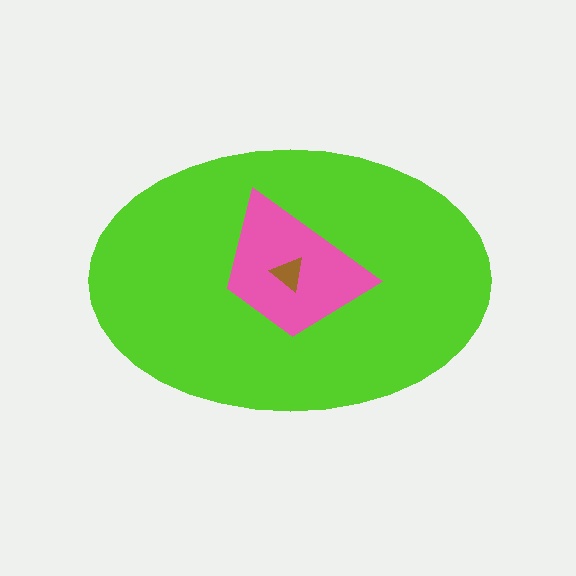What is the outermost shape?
The lime ellipse.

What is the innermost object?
The brown triangle.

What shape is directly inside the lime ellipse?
The pink trapezoid.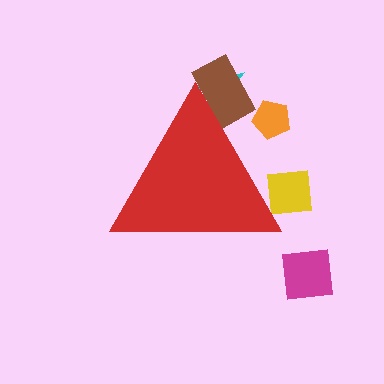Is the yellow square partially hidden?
Yes, the yellow square is partially hidden behind the red triangle.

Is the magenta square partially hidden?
No, the magenta square is fully visible.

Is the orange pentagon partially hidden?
Yes, the orange pentagon is partially hidden behind the red triangle.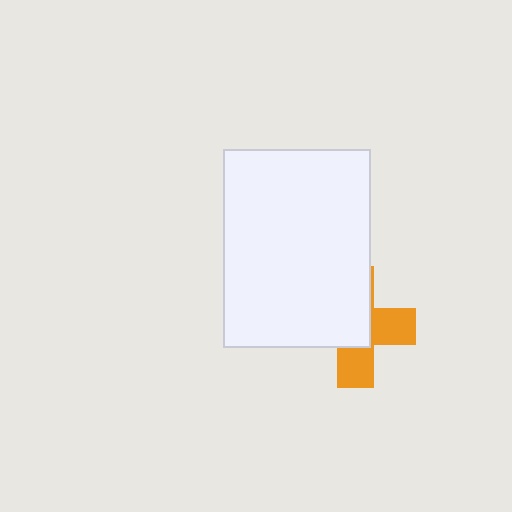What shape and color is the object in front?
The object in front is a white rectangle.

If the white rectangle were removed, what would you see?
You would see the complete orange cross.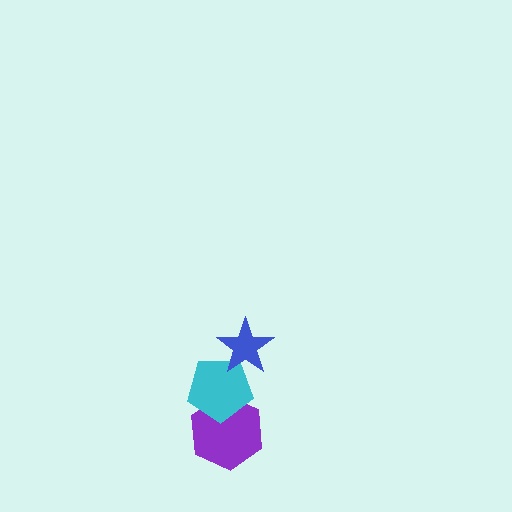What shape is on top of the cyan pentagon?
The blue star is on top of the cyan pentagon.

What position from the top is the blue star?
The blue star is 1st from the top.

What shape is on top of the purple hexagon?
The cyan pentagon is on top of the purple hexagon.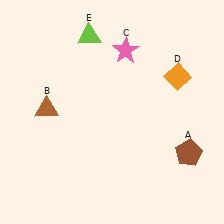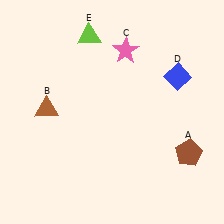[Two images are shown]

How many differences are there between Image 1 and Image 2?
There is 1 difference between the two images.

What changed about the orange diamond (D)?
In Image 1, D is orange. In Image 2, it changed to blue.